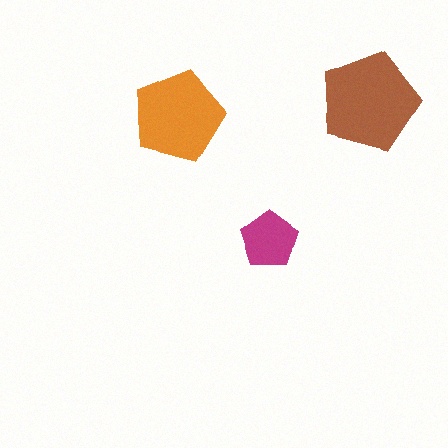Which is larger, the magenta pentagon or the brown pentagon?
The brown one.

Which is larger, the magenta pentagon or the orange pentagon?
The orange one.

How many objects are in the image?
There are 3 objects in the image.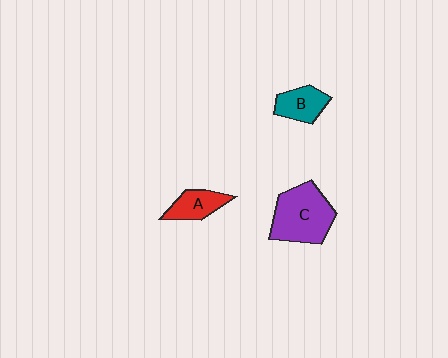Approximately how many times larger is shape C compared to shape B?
Approximately 2.1 times.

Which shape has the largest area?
Shape C (purple).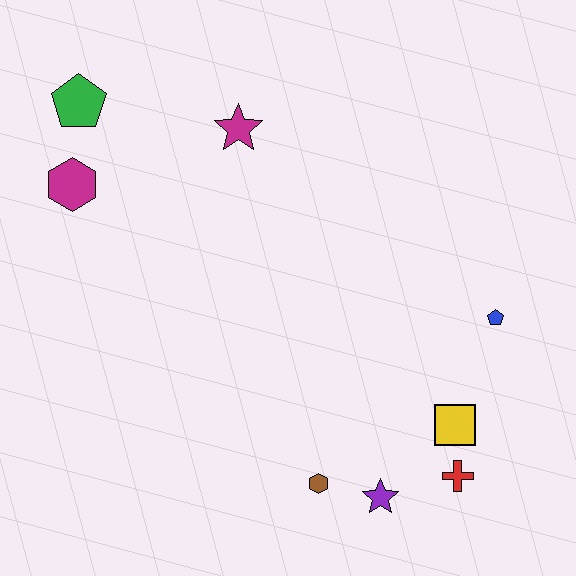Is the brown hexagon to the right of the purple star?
No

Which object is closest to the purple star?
The brown hexagon is closest to the purple star.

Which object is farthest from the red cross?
The green pentagon is farthest from the red cross.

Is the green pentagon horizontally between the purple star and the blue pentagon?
No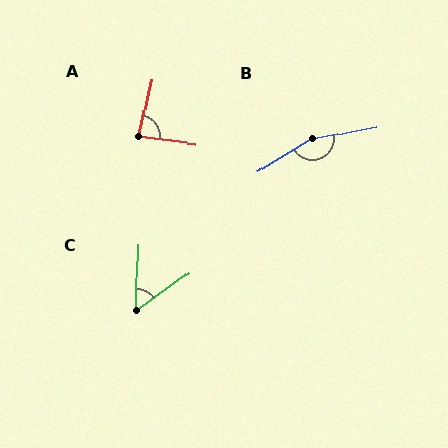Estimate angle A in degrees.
Approximately 85 degrees.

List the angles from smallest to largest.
C (53°), A (85°), B (158°).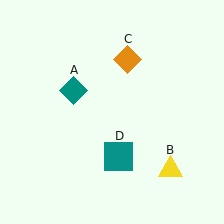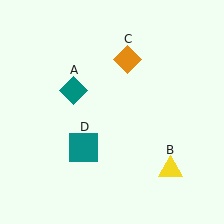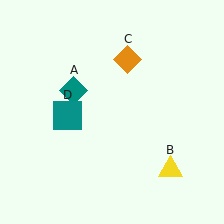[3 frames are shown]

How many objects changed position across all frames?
1 object changed position: teal square (object D).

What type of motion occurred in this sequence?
The teal square (object D) rotated clockwise around the center of the scene.